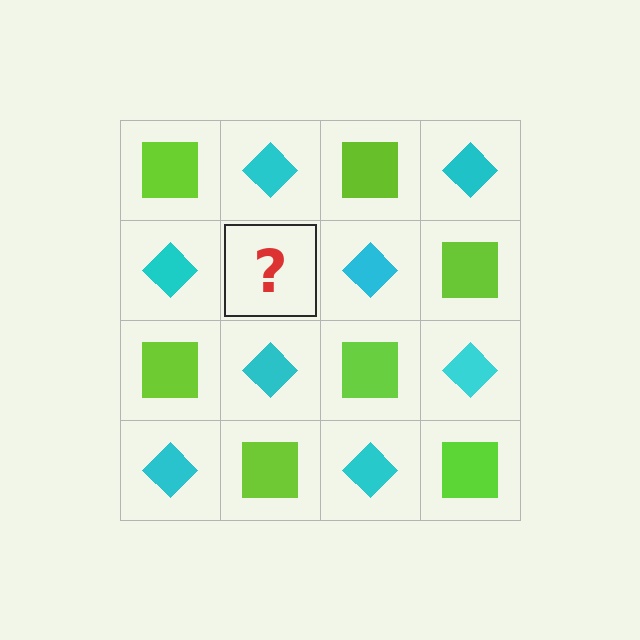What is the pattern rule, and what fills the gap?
The rule is that it alternates lime square and cyan diamond in a checkerboard pattern. The gap should be filled with a lime square.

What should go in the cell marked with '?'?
The missing cell should contain a lime square.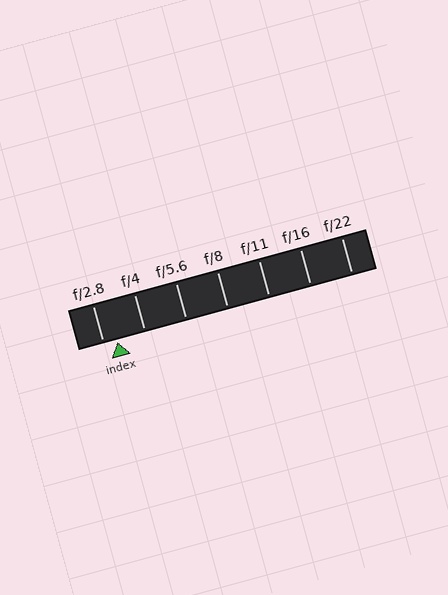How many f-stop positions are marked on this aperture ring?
There are 7 f-stop positions marked.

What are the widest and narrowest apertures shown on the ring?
The widest aperture shown is f/2.8 and the narrowest is f/22.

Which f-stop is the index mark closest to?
The index mark is closest to f/2.8.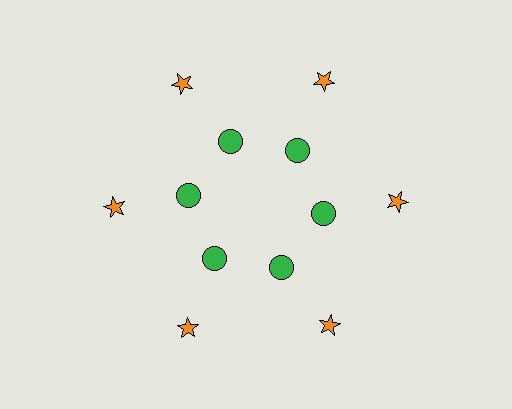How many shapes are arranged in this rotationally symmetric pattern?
There are 12 shapes, arranged in 6 groups of 2.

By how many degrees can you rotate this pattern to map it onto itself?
The pattern maps onto itself every 60 degrees of rotation.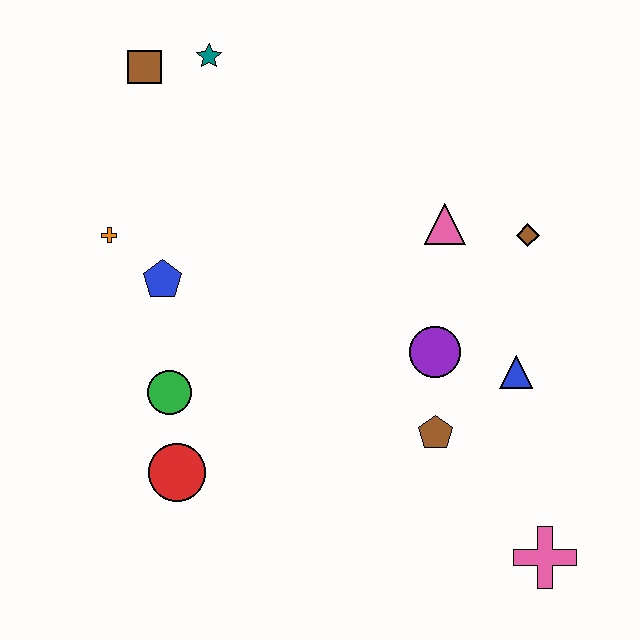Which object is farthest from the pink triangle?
The red circle is farthest from the pink triangle.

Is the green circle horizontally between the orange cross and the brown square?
No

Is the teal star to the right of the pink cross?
No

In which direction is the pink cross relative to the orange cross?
The pink cross is to the right of the orange cross.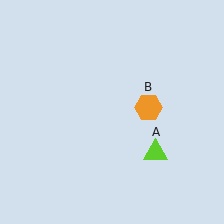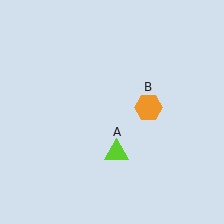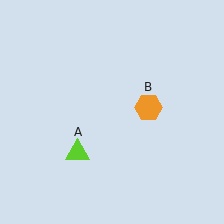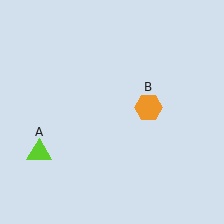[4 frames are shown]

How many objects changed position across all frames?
1 object changed position: lime triangle (object A).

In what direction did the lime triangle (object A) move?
The lime triangle (object A) moved left.